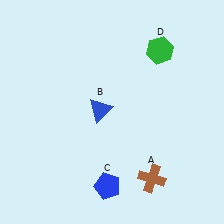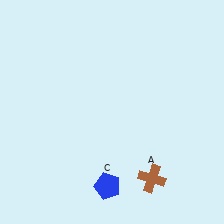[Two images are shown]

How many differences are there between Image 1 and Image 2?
There are 2 differences between the two images.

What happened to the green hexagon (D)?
The green hexagon (D) was removed in Image 2. It was in the top-right area of Image 1.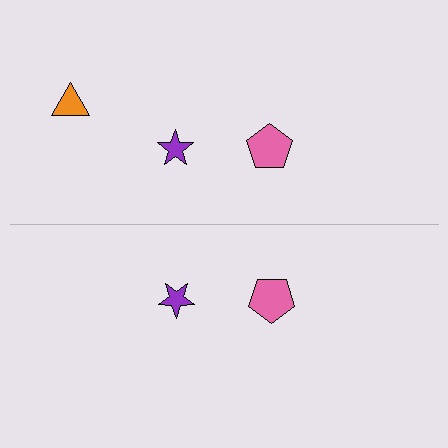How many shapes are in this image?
There are 5 shapes in this image.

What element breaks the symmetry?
A orange triangle is missing from the bottom side.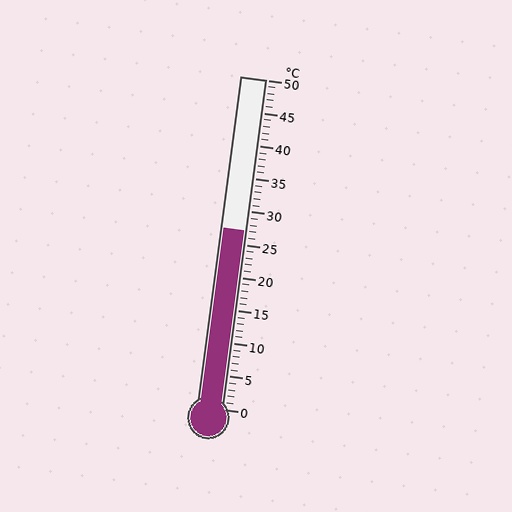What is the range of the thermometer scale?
The thermometer scale ranges from 0°C to 50°C.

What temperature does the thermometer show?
The thermometer shows approximately 27°C.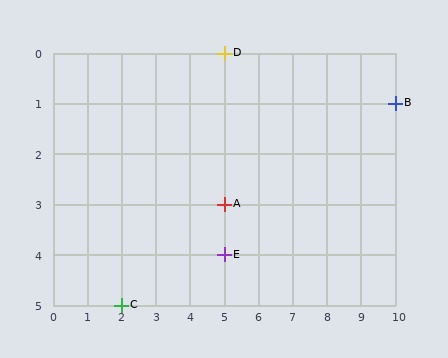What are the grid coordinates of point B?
Point B is at grid coordinates (10, 1).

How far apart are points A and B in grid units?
Points A and B are 5 columns and 2 rows apart (about 5.4 grid units diagonally).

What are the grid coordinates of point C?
Point C is at grid coordinates (2, 5).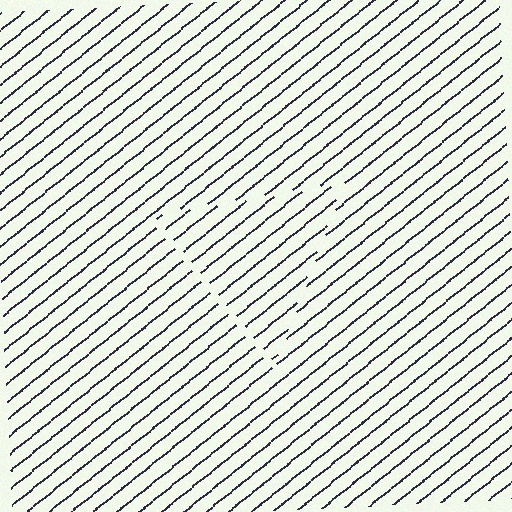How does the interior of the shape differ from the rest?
The interior of the shape contains the same grating, shifted by half a period — the contour is defined by the phase discontinuity where line-ends from the inner and outer gratings abut.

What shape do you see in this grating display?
An illusory triangle. The interior of the shape contains the same grating, shifted by half a period — the contour is defined by the phase discontinuity where line-ends from the inner and outer gratings abut.